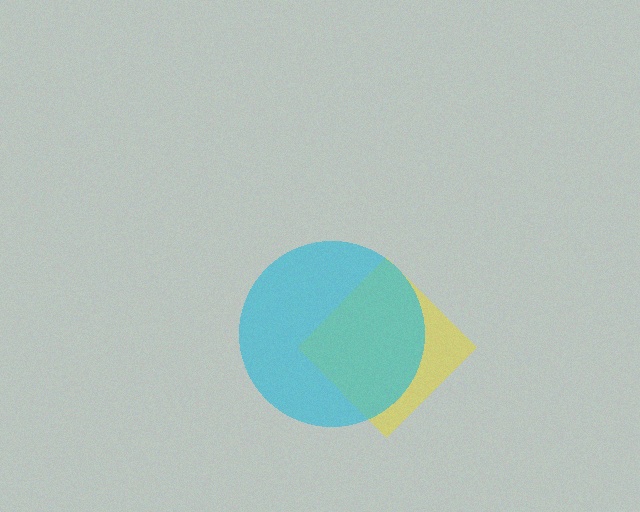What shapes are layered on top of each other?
The layered shapes are: a yellow diamond, a cyan circle.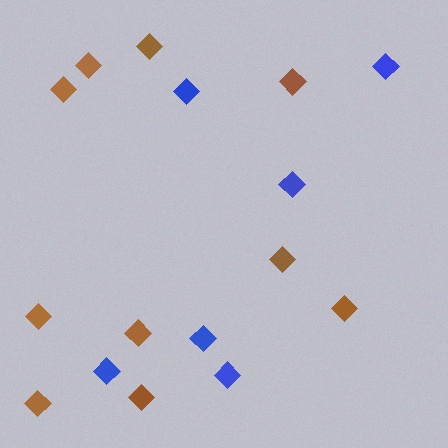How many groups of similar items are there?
There are 2 groups: one group of brown diamonds (10) and one group of blue diamonds (6).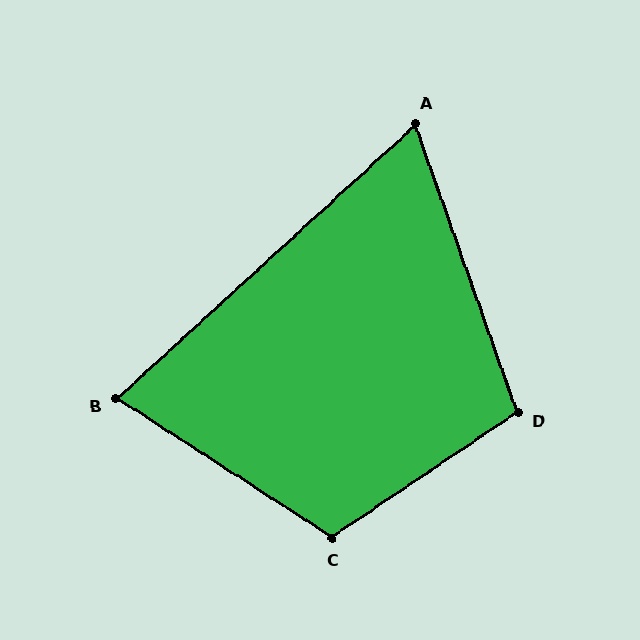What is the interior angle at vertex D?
Approximately 105 degrees (obtuse).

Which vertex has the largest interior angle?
C, at approximately 113 degrees.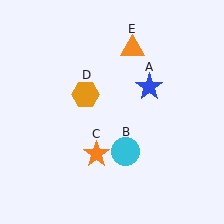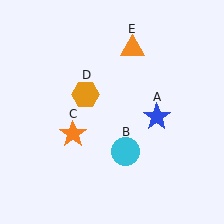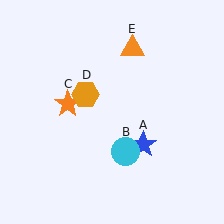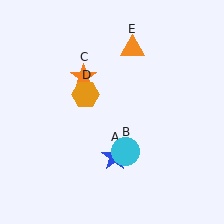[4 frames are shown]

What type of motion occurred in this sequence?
The blue star (object A), orange star (object C) rotated clockwise around the center of the scene.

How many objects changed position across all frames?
2 objects changed position: blue star (object A), orange star (object C).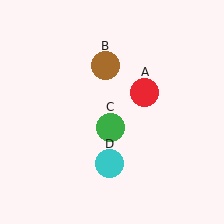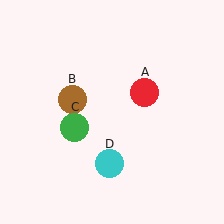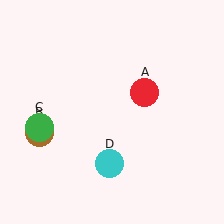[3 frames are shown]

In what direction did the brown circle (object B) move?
The brown circle (object B) moved down and to the left.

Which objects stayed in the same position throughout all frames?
Red circle (object A) and cyan circle (object D) remained stationary.